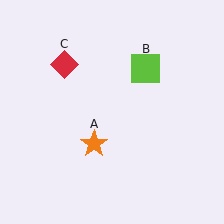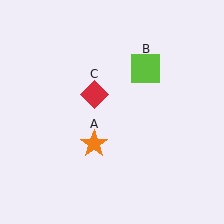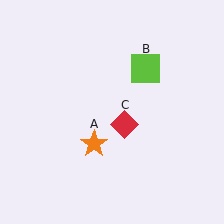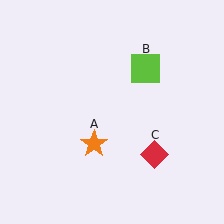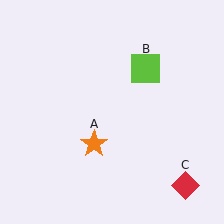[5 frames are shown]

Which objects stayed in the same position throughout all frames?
Orange star (object A) and lime square (object B) remained stationary.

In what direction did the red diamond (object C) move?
The red diamond (object C) moved down and to the right.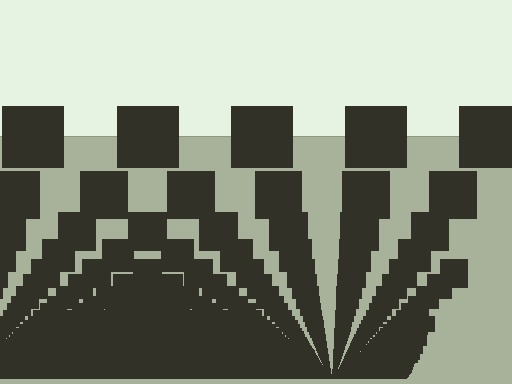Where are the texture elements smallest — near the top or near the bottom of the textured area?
Near the bottom.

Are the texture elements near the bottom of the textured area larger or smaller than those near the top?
Smaller. The gradient is inverted — elements near the bottom are smaller and denser.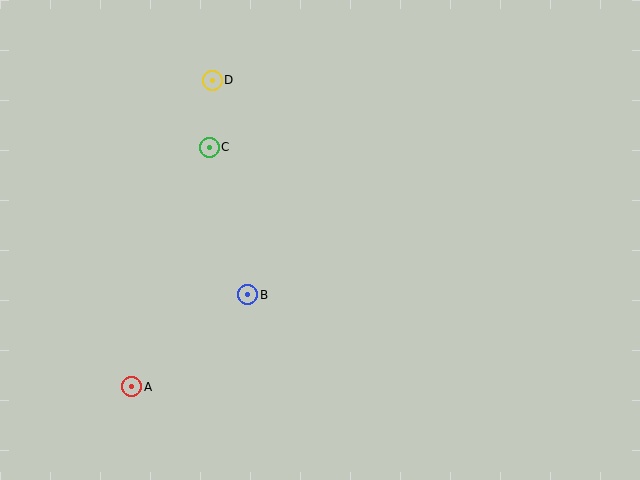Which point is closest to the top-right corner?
Point D is closest to the top-right corner.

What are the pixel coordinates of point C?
Point C is at (209, 147).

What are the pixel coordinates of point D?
Point D is at (212, 80).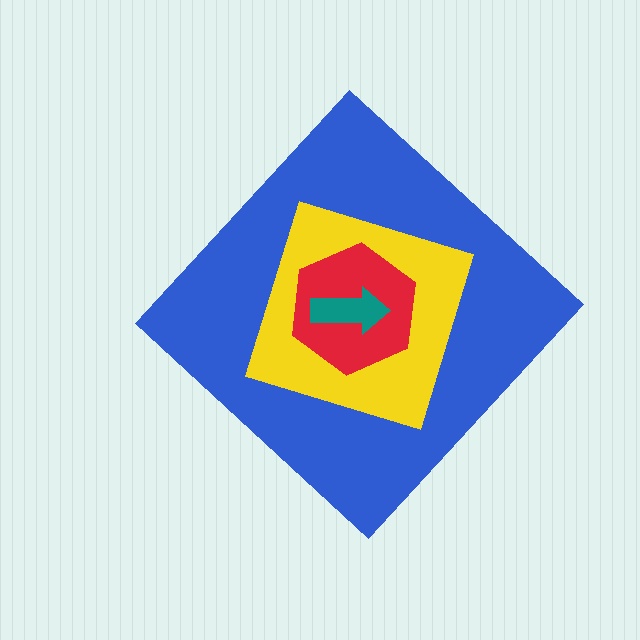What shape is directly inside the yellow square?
The red hexagon.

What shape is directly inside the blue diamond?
The yellow square.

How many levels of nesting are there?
4.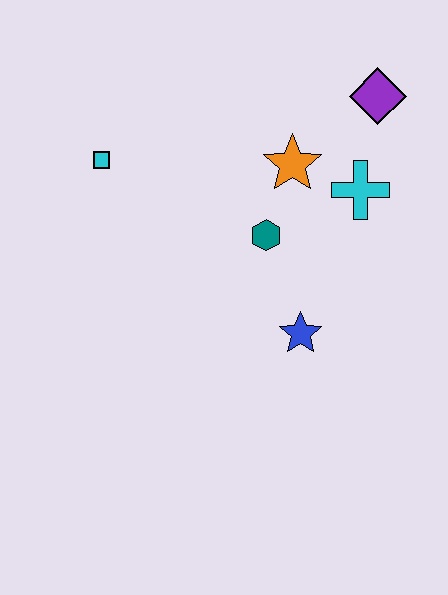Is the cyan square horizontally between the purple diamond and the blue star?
No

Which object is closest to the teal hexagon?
The orange star is closest to the teal hexagon.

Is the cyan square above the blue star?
Yes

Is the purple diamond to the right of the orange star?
Yes